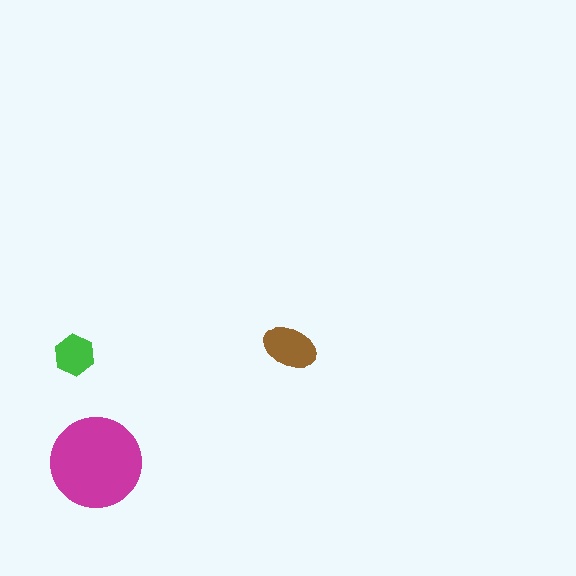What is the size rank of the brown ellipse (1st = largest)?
2nd.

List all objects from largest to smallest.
The magenta circle, the brown ellipse, the green hexagon.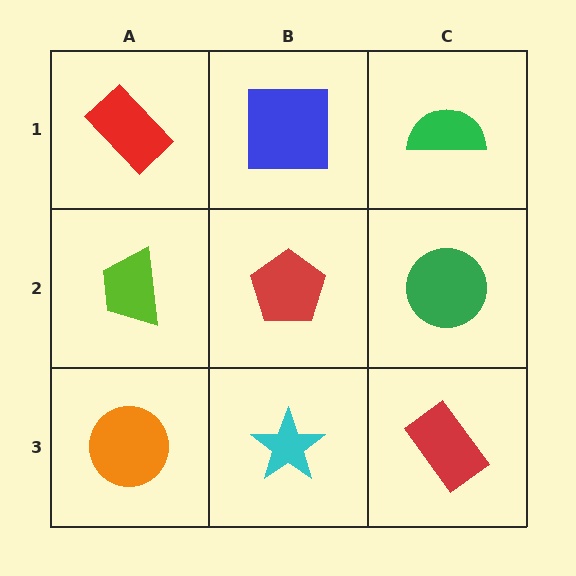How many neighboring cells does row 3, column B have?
3.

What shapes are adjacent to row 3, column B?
A red pentagon (row 2, column B), an orange circle (row 3, column A), a red rectangle (row 3, column C).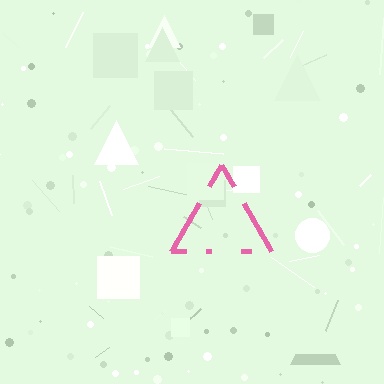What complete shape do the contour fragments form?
The contour fragments form a triangle.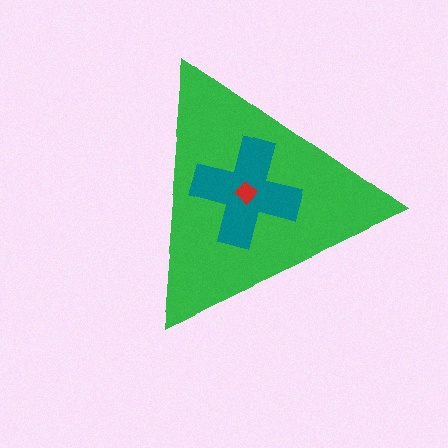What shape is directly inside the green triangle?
The teal cross.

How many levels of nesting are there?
3.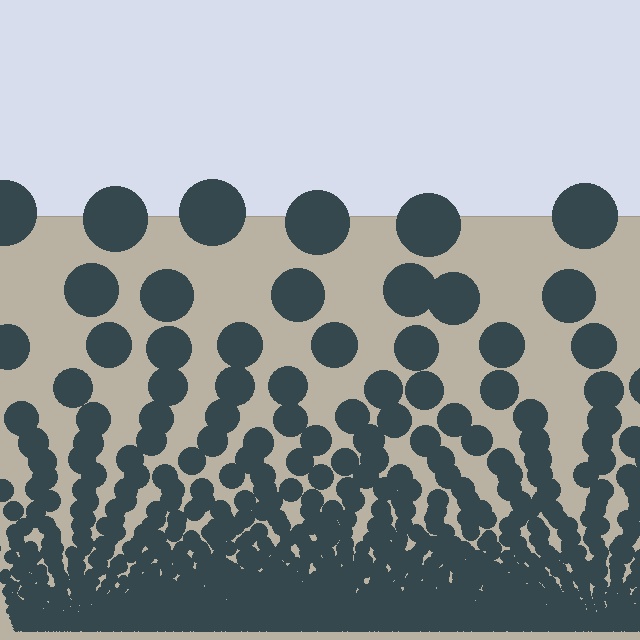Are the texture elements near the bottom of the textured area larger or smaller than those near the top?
Smaller. The gradient is inverted — elements near the bottom are smaller and denser.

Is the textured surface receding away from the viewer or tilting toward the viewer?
The surface appears to tilt toward the viewer. Texture elements get larger and sparser toward the top.